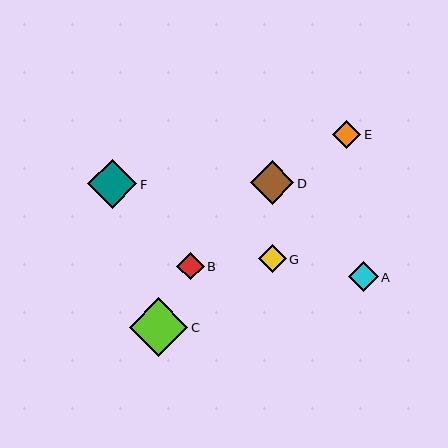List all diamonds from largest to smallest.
From largest to smallest: C, F, D, A, E, B, G.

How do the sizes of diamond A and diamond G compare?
Diamond A and diamond G are approximately the same size.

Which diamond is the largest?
Diamond C is the largest with a size of approximately 59 pixels.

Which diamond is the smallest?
Diamond G is the smallest with a size of approximately 28 pixels.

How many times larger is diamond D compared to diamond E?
Diamond D is approximately 1.6 times the size of diamond E.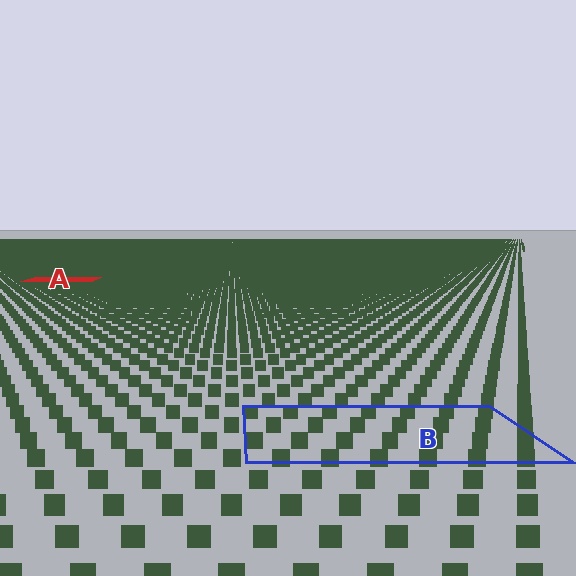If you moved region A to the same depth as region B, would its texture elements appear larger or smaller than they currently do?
They would appear larger. At a closer depth, the same texture elements are projected at a bigger on-screen size.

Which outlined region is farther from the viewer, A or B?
Region A is farther from the viewer — the texture elements inside it appear smaller and more densely packed.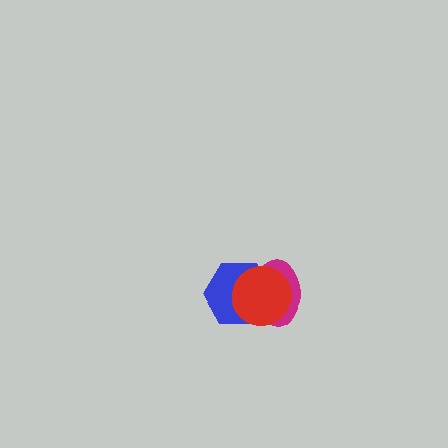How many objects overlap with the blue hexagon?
2 objects overlap with the blue hexagon.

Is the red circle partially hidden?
No, no other shape covers it.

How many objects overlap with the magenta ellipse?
2 objects overlap with the magenta ellipse.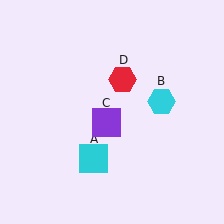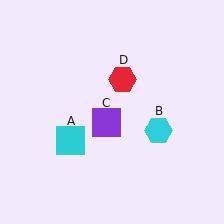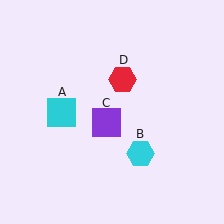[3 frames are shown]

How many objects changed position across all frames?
2 objects changed position: cyan square (object A), cyan hexagon (object B).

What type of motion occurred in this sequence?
The cyan square (object A), cyan hexagon (object B) rotated clockwise around the center of the scene.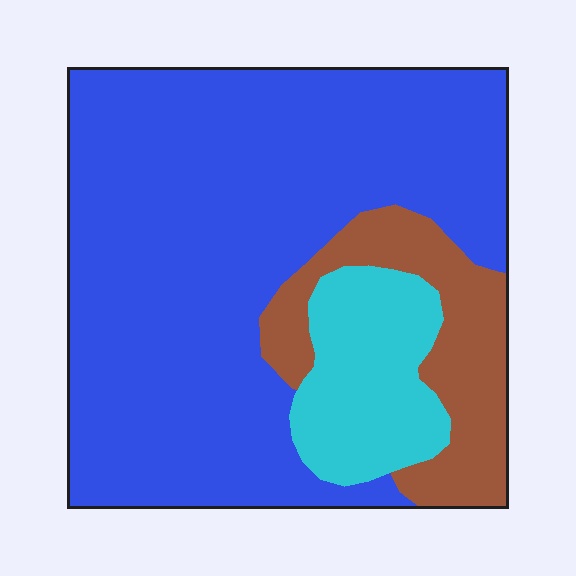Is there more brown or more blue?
Blue.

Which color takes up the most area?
Blue, at roughly 70%.